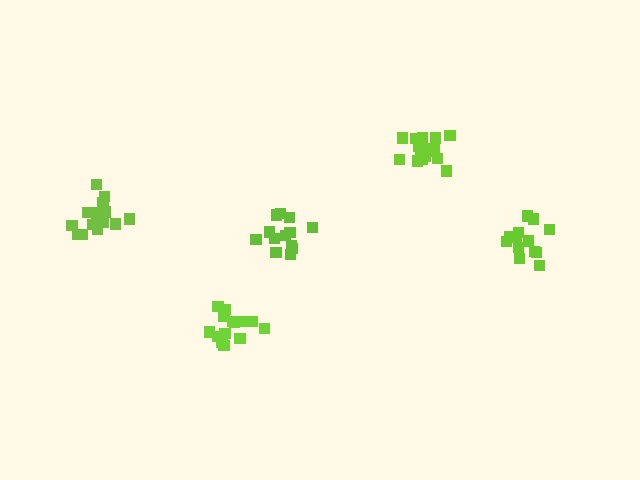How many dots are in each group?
Group 1: 14 dots, Group 2: 15 dots, Group 3: 13 dots, Group 4: 16 dots, Group 5: 13 dots (71 total).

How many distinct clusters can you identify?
There are 5 distinct clusters.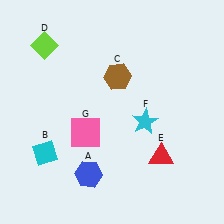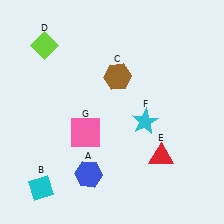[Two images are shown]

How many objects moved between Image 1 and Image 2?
1 object moved between the two images.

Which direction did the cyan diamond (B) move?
The cyan diamond (B) moved down.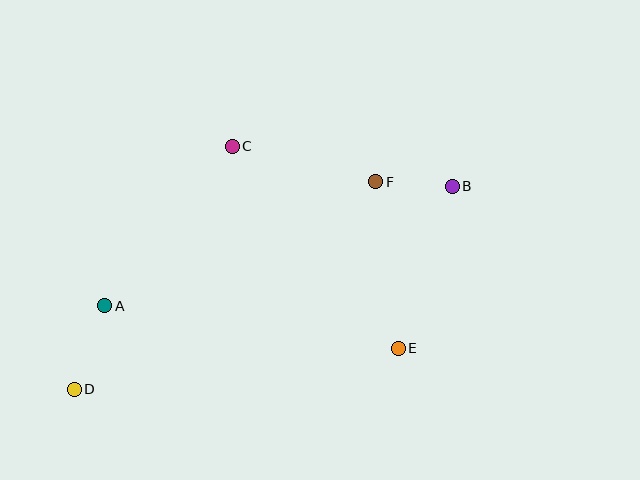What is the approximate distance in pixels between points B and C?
The distance between B and C is approximately 223 pixels.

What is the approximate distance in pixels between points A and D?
The distance between A and D is approximately 89 pixels.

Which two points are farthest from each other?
Points B and D are farthest from each other.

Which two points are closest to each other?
Points B and F are closest to each other.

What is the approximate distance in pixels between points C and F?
The distance between C and F is approximately 148 pixels.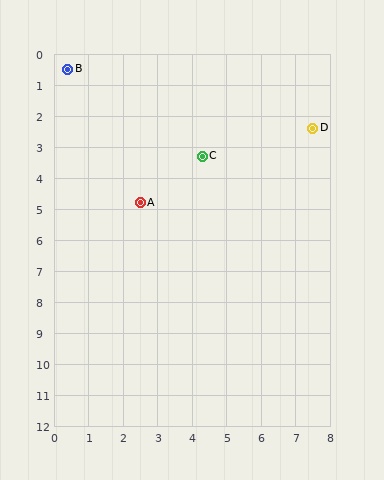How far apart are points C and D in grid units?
Points C and D are about 3.3 grid units apart.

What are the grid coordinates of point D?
Point D is at approximately (7.5, 2.4).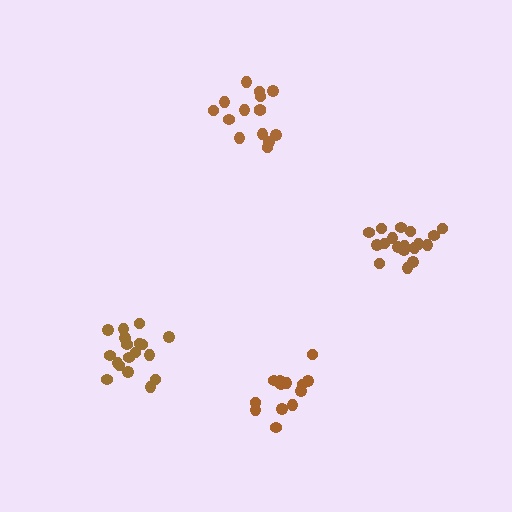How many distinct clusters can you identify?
There are 4 distinct clusters.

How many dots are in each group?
Group 1: 18 dots, Group 2: 15 dots, Group 3: 18 dots, Group 4: 13 dots (64 total).